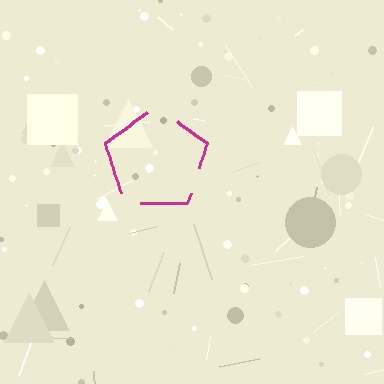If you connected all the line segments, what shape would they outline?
They would outline a pentagon.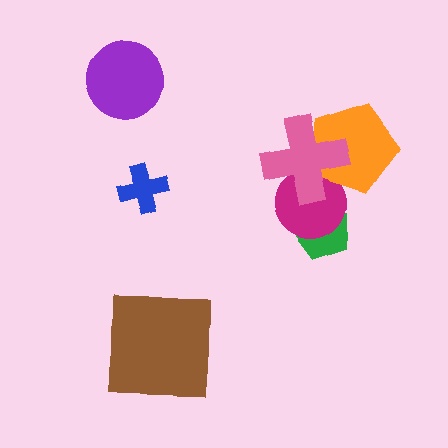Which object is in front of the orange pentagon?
The pink cross is in front of the orange pentagon.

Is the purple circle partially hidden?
No, no other shape covers it.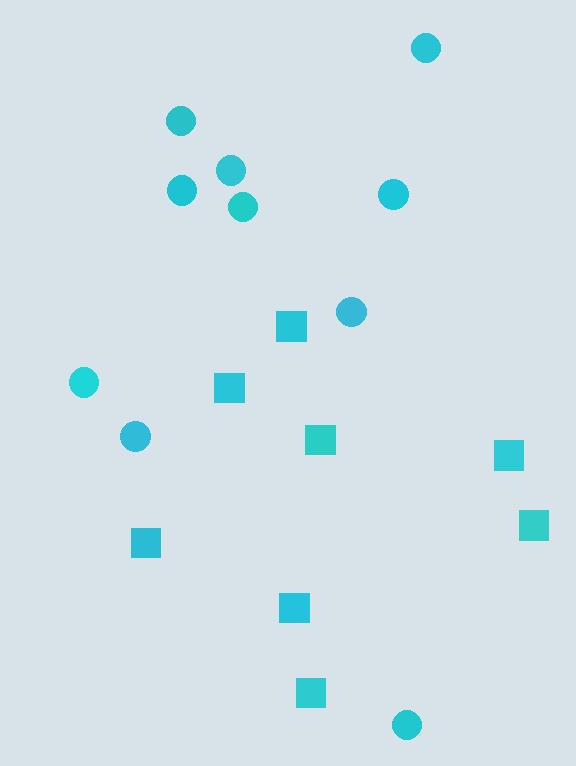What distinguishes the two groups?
There are 2 groups: one group of squares (8) and one group of circles (10).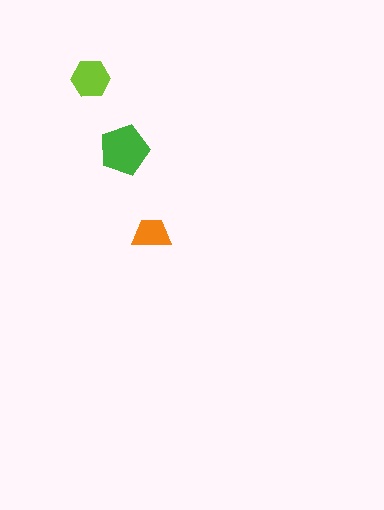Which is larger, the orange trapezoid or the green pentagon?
The green pentagon.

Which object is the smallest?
The orange trapezoid.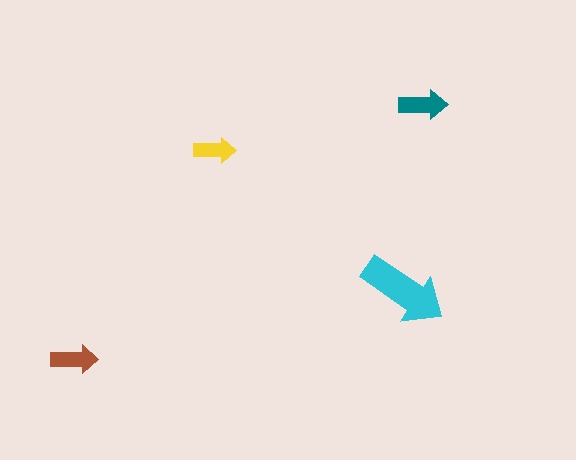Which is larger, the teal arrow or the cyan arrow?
The cyan one.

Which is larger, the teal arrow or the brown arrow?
The teal one.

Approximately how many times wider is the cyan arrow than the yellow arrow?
About 2 times wider.